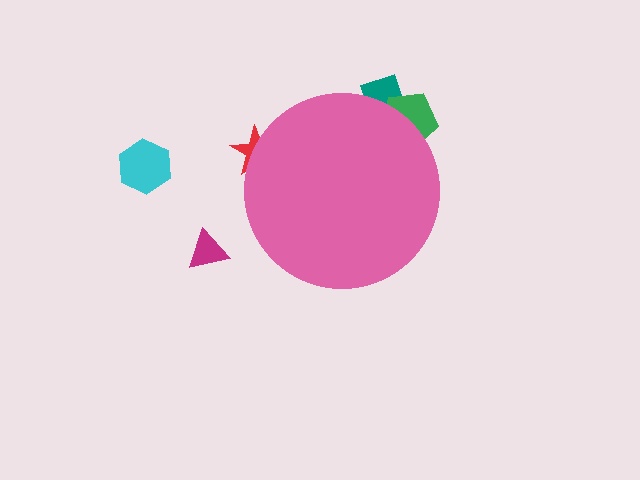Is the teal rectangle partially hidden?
Yes, the teal rectangle is partially hidden behind the pink circle.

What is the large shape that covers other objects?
A pink circle.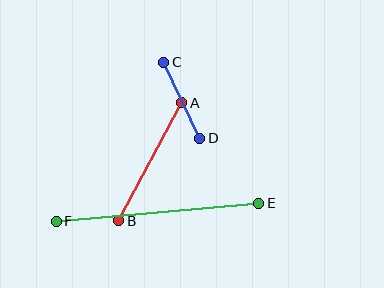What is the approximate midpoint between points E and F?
The midpoint is at approximately (158, 212) pixels.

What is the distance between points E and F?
The distance is approximately 203 pixels.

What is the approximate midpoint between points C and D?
The midpoint is at approximately (182, 100) pixels.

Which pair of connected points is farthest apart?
Points E and F are farthest apart.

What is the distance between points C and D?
The distance is approximately 84 pixels.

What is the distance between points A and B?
The distance is approximately 134 pixels.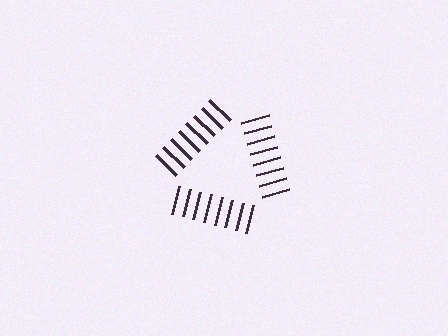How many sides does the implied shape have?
3 sides — the line-ends trace a triangle.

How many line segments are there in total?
24 — 8 along each of the 3 edges.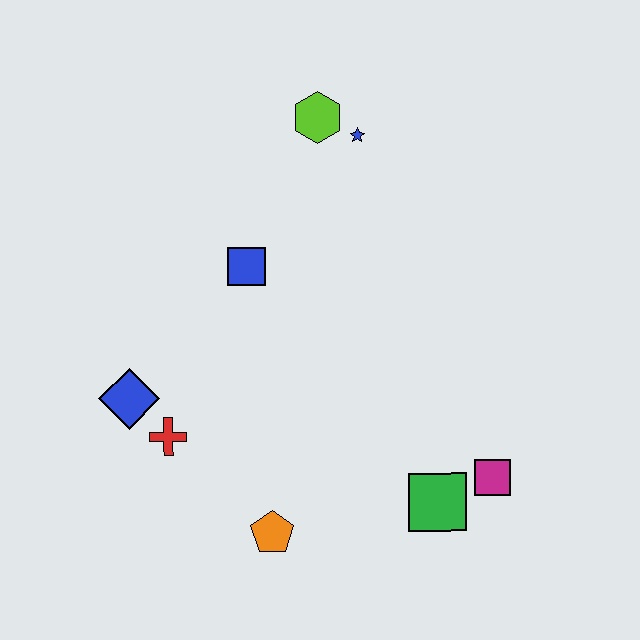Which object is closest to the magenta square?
The green square is closest to the magenta square.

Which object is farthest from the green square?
The lime hexagon is farthest from the green square.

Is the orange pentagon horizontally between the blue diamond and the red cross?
No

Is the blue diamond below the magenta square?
No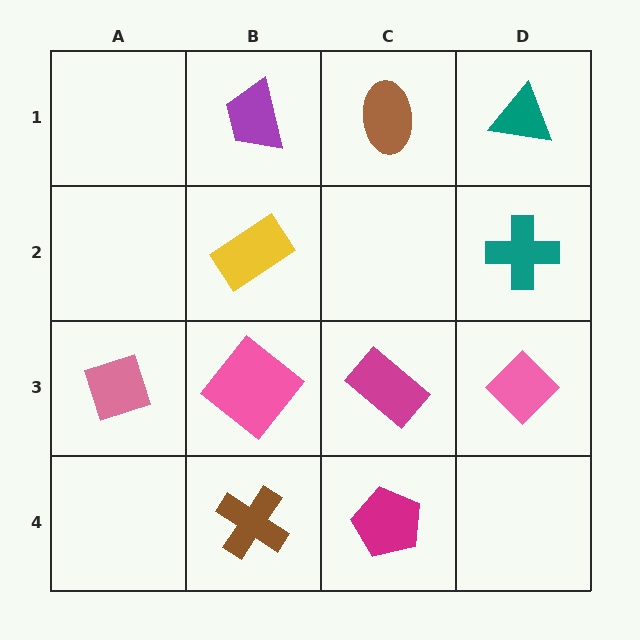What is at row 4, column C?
A magenta pentagon.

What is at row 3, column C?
A magenta rectangle.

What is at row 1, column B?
A purple trapezoid.